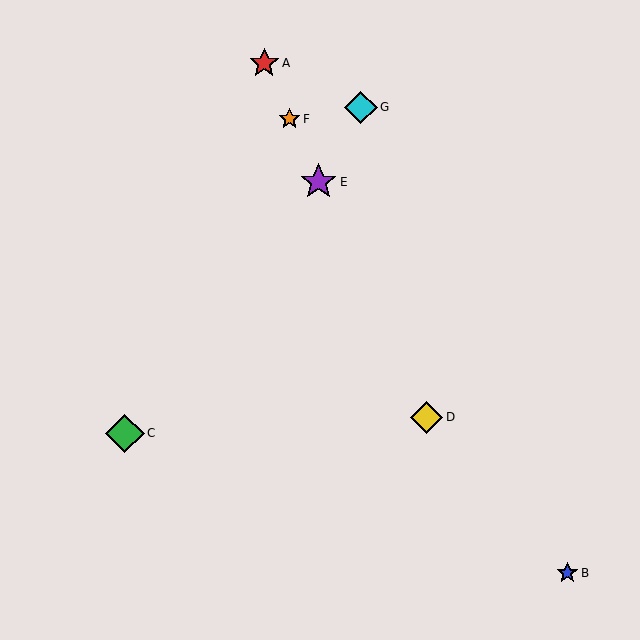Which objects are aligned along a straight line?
Objects A, D, E, F are aligned along a straight line.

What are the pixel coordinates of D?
Object D is at (426, 417).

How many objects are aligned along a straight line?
4 objects (A, D, E, F) are aligned along a straight line.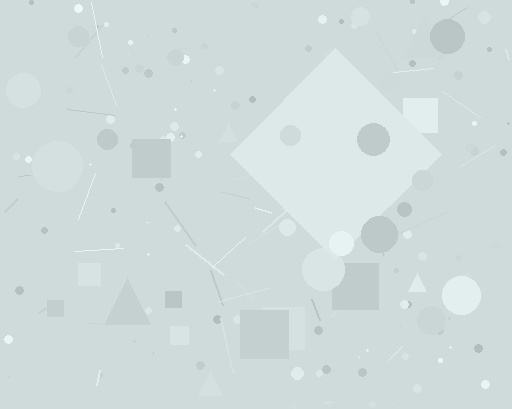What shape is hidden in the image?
A diamond is hidden in the image.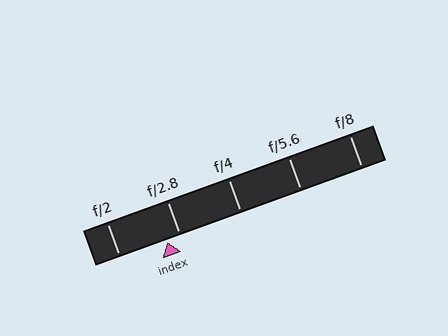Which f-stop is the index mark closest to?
The index mark is closest to f/2.8.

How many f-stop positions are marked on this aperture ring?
There are 5 f-stop positions marked.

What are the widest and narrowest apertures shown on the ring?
The widest aperture shown is f/2 and the narrowest is f/8.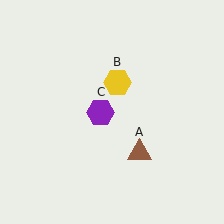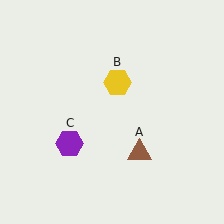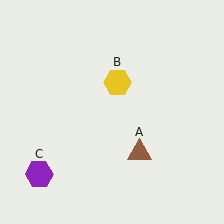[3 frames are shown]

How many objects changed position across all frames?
1 object changed position: purple hexagon (object C).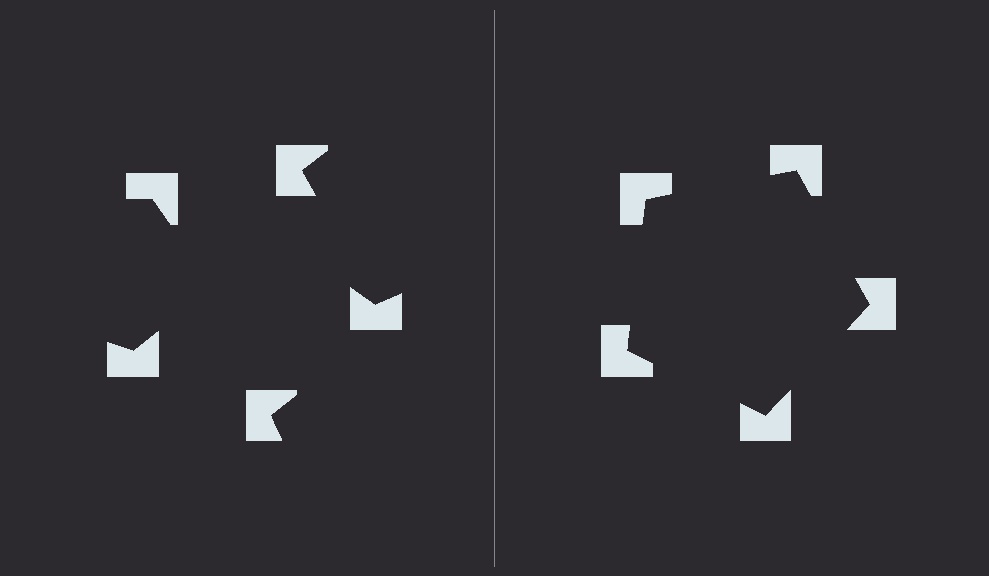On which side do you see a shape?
An illusory pentagon appears on the right side. On the left side the wedge cuts are rotated, so no coherent shape forms.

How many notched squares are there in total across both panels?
10 — 5 on each side.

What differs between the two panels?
The notched squares are positioned identically on both sides; only the wedge orientations differ. On the right they align to a pentagon; on the left they are misaligned.